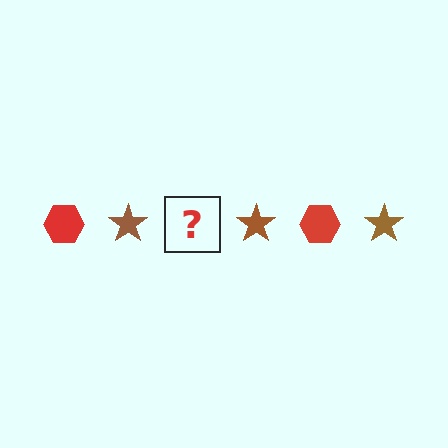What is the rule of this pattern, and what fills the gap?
The rule is that the pattern alternates between red hexagon and brown star. The gap should be filled with a red hexagon.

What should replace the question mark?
The question mark should be replaced with a red hexagon.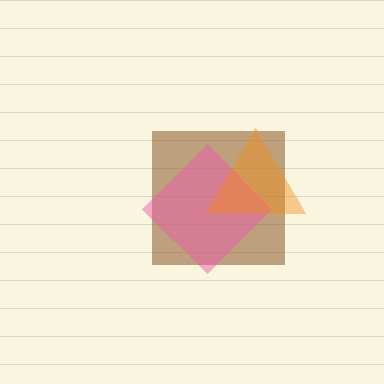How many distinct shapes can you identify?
There are 3 distinct shapes: a brown square, a pink diamond, an orange triangle.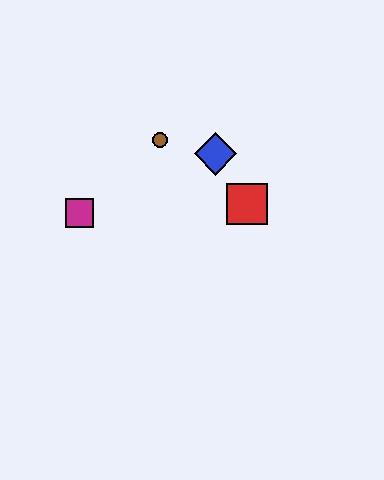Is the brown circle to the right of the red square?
No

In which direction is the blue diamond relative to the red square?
The blue diamond is above the red square.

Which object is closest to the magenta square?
The brown circle is closest to the magenta square.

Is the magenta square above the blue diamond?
No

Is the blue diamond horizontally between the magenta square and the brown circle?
No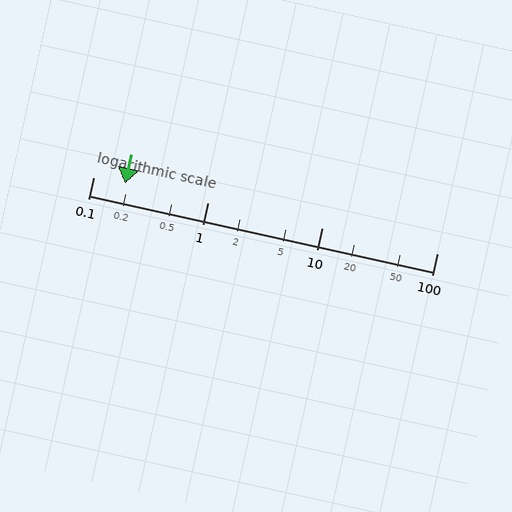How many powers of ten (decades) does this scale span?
The scale spans 3 decades, from 0.1 to 100.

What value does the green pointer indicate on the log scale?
The pointer indicates approximately 0.19.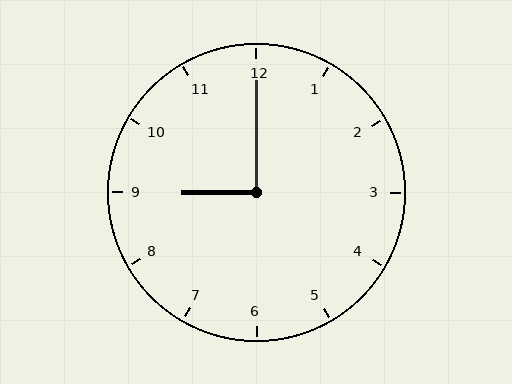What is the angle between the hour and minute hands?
Approximately 90 degrees.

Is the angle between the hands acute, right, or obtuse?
It is right.